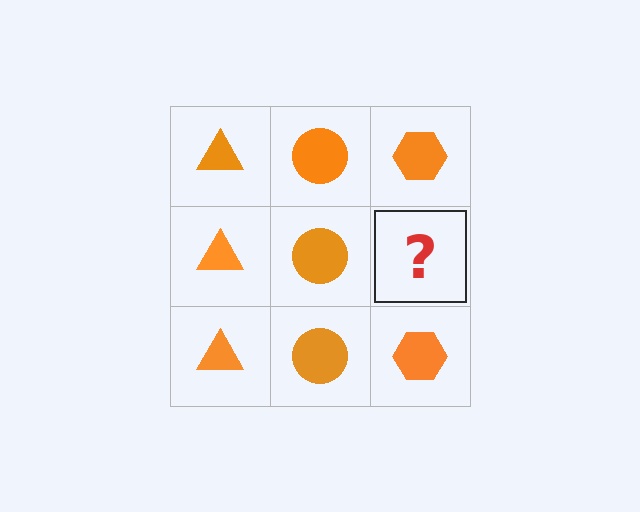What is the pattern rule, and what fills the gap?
The rule is that each column has a consistent shape. The gap should be filled with an orange hexagon.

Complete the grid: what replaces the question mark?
The question mark should be replaced with an orange hexagon.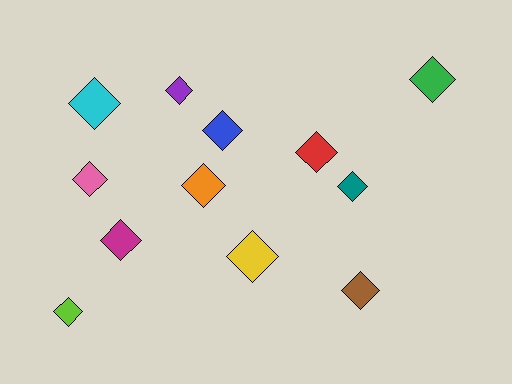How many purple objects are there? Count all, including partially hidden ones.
There is 1 purple object.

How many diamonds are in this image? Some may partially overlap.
There are 12 diamonds.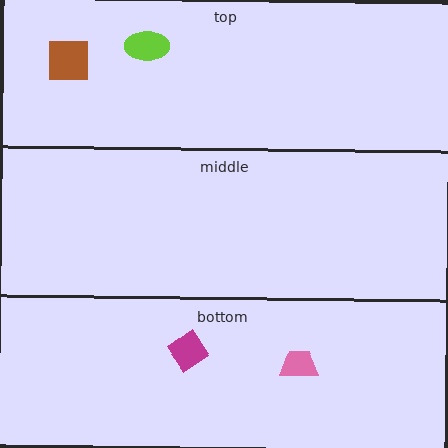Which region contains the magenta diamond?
The bottom region.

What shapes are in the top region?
The brown square, the lime ellipse.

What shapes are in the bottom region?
The pink trapezoid, the magenta diamond.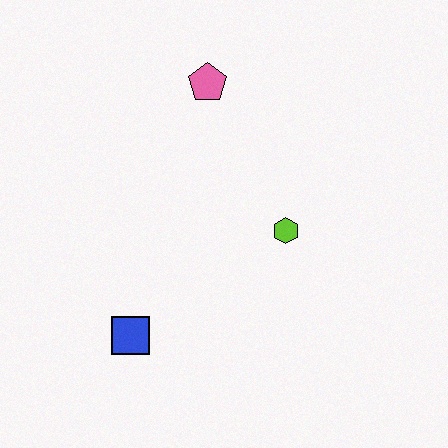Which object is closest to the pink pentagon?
The lime hexagon is closest to the pink pentagon.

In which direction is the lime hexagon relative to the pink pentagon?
The lime hexagon is below the pink pentagon.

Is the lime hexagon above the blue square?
Yes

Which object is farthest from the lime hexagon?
The blue square is farthest from the lime hexagon.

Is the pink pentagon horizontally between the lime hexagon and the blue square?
Yes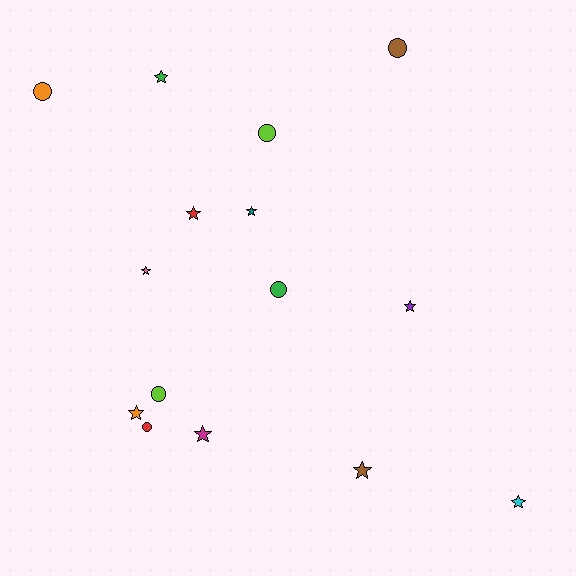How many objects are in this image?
There are 15 objects.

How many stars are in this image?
There are 9 stars.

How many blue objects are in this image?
There are no blue objects.